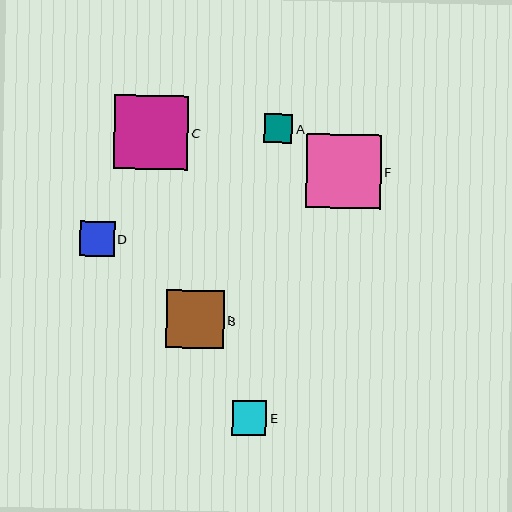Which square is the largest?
Square C is the largest with a size of approximately 75 pixels.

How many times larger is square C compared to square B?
Square C is approximately 1.3 times the size of square B.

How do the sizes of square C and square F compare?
Square C and square F are approximately the same size.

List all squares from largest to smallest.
From largest to smallest: C, F, B, D, E, A.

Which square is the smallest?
Square A is the smallest with a size of approximately 29 pixels.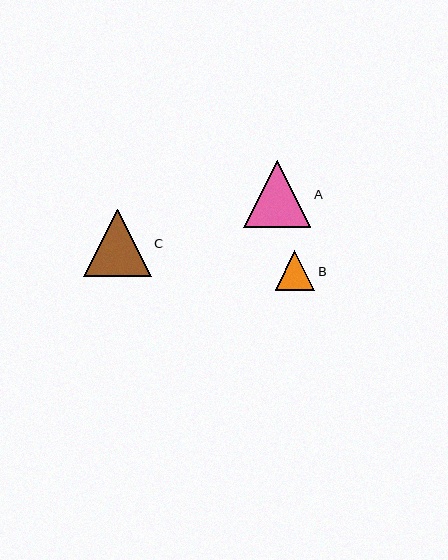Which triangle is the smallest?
Triangle B is the smallest with a size of approximately 40 pixels.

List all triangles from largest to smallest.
From largest to smallest: C, A, B.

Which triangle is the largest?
Triangle C is the largest with a size of approximately 67 pixels.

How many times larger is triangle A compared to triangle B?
Triangle A is approximately 1.7 times the size of triangle B.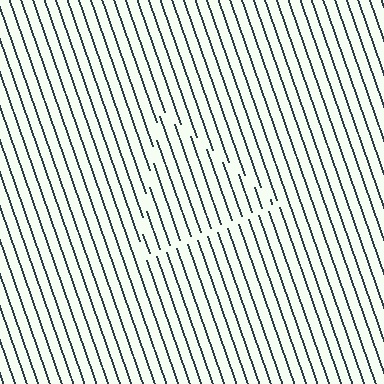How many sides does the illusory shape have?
3 sides — the line-ends trace a triangle.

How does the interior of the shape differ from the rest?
The interior of the shape contains the same grating, shifted by half a period — the contour is defined by the phase discontinuity where line-ends from the inner and outer gratings abut.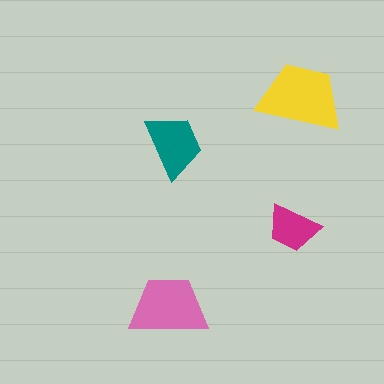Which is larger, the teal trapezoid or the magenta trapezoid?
The teal one.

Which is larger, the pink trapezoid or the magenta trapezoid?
The pink one.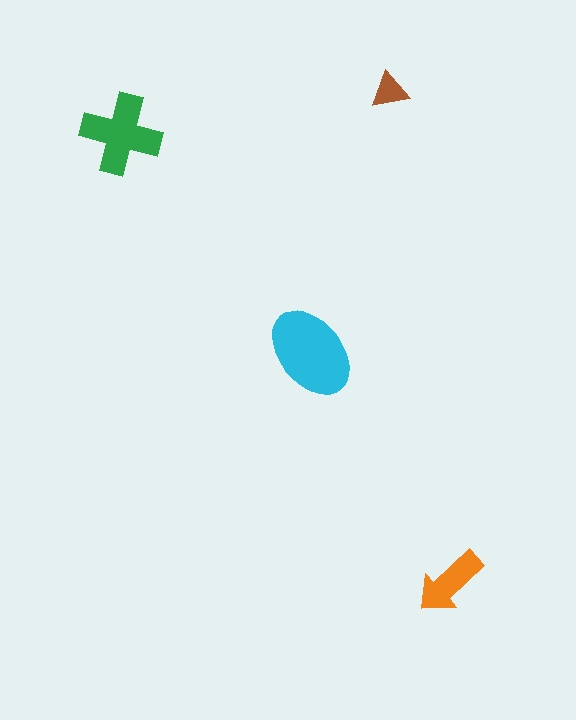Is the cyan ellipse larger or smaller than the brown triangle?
Larger.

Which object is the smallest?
The brown triangle.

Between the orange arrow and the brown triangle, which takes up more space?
The orange arrow.